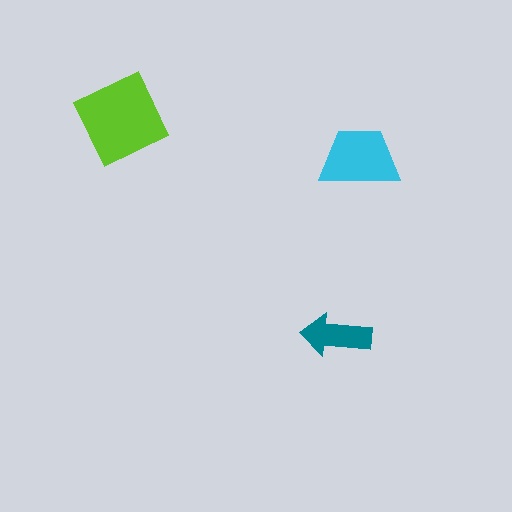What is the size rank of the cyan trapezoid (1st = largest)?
2nd.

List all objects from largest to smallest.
The lime square, the cyan trapezoid, the teal arrow.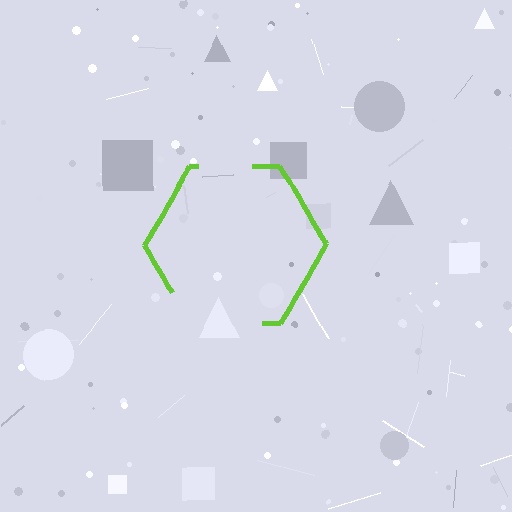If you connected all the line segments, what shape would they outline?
They would outline a hexagon.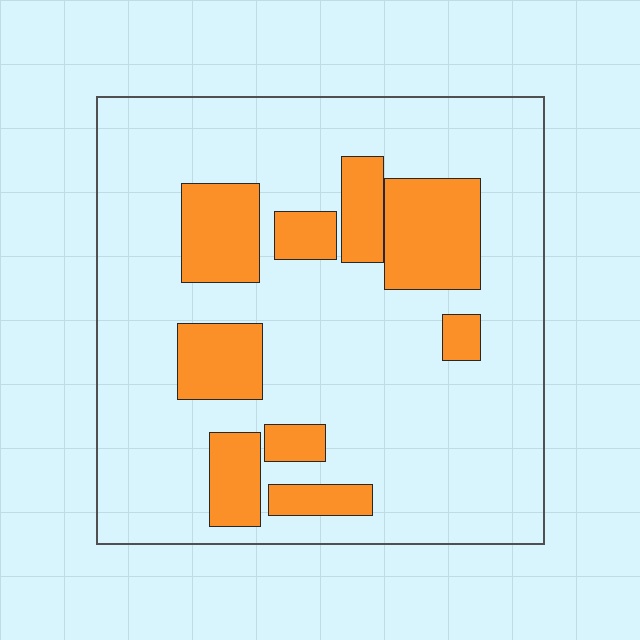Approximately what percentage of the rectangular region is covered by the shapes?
Approximately 25%.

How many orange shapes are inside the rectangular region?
9.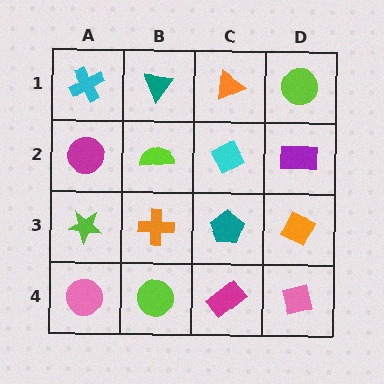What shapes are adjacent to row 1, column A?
A magenta circle (row 2, column A), a teal triangle (row 1, column B).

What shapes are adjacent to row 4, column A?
A lime star (row 3, column A), a lime circle (row 4, column B).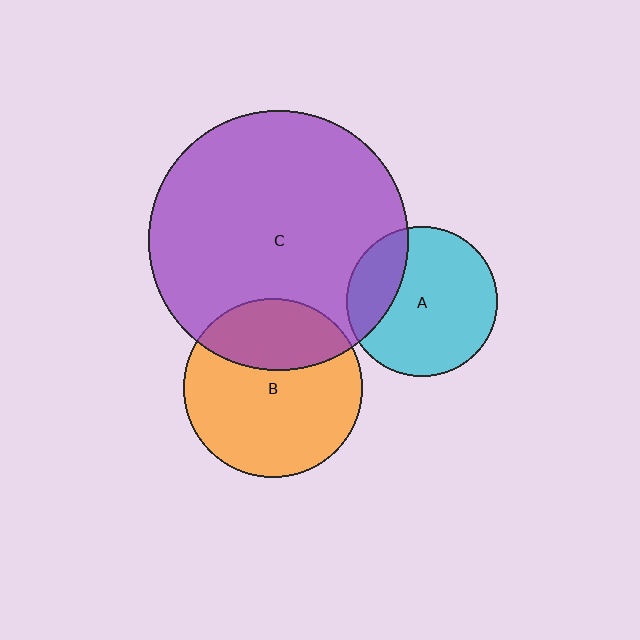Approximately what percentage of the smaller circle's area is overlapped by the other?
Approximately 30%.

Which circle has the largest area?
Circle C (purple).